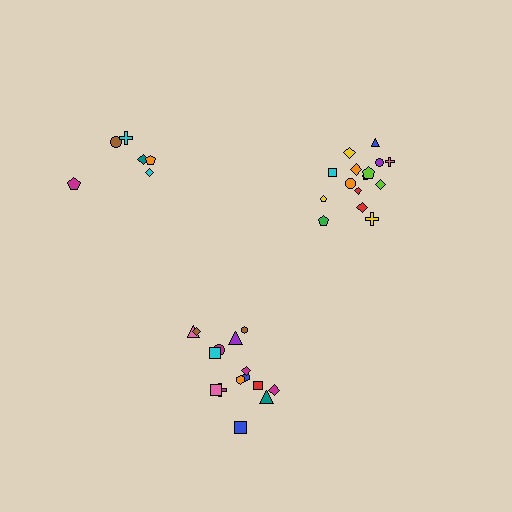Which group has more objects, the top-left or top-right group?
The top-right group.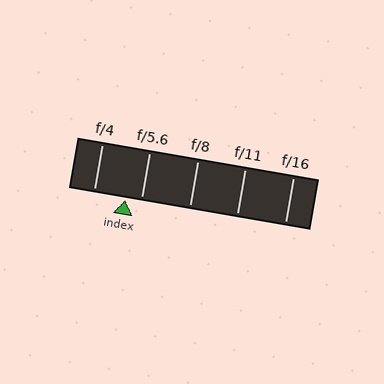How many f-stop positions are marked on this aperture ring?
There are 5 f-stop positions marked.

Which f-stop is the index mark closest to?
The index mark is closest to f/5.6.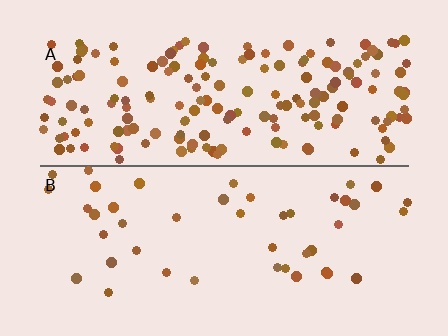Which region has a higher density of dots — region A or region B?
A (the top).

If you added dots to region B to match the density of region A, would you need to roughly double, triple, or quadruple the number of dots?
Approximately quadruple.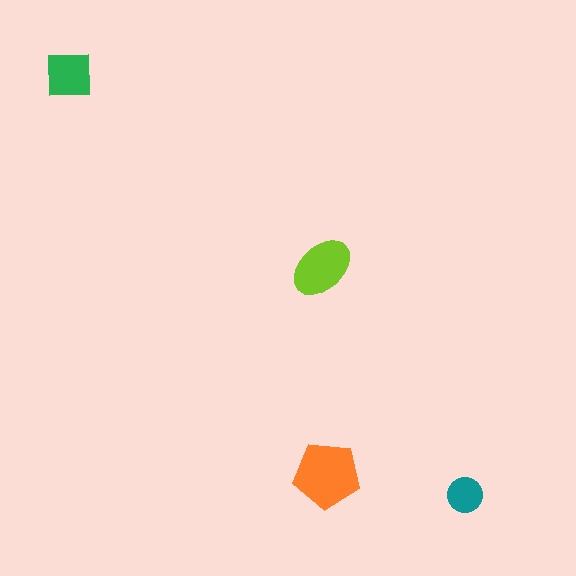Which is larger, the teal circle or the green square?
The green square.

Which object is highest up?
The green square is topmost.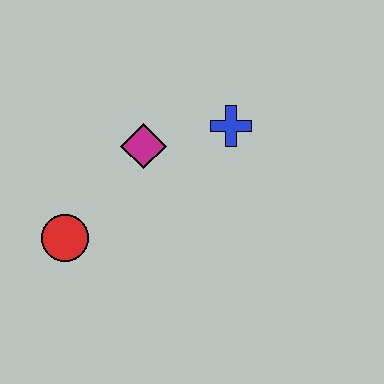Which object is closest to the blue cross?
The magenta diamond is closest to the blue cross.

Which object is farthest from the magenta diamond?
The red circle is farthest from the magenta diamond.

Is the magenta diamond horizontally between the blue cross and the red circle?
Yes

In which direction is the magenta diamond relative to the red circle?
The magenta diamond is above the red circle.